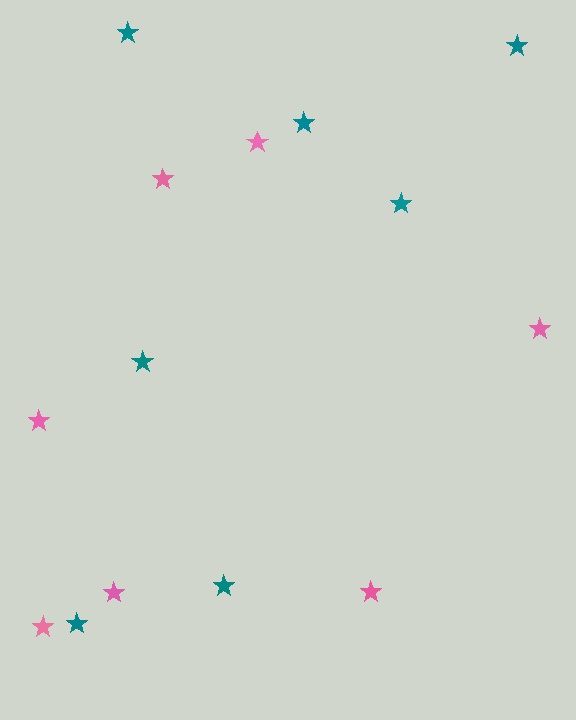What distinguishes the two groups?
There are 2 groups: one group of pink stars (7) and one group of teal stars (7).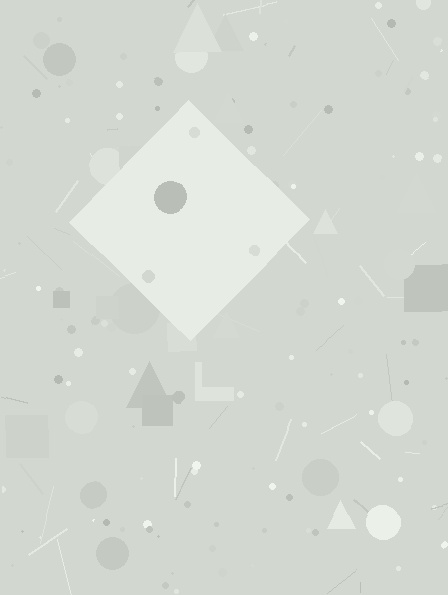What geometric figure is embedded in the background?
A diamond is embedded in the background.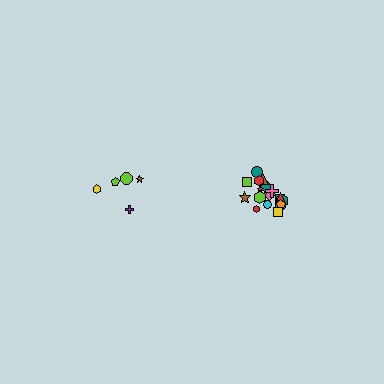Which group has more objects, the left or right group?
The right group.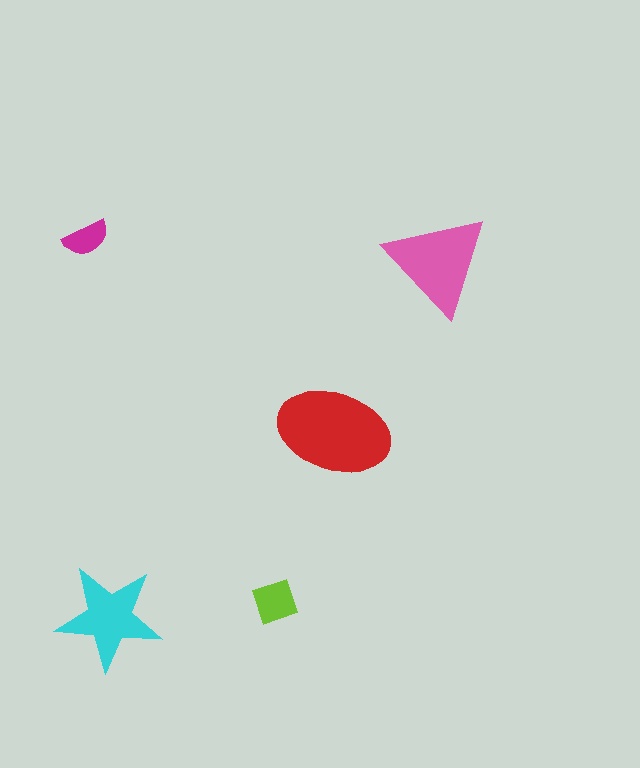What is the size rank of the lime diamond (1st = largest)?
4th.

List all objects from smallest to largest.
The magenta semicircle, the lime diamond, the cyan star, the pink triangle, the red ellipse.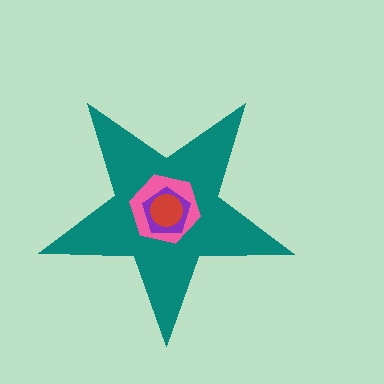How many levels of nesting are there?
4.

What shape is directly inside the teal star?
The pink hexagon.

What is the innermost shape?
The red circle.